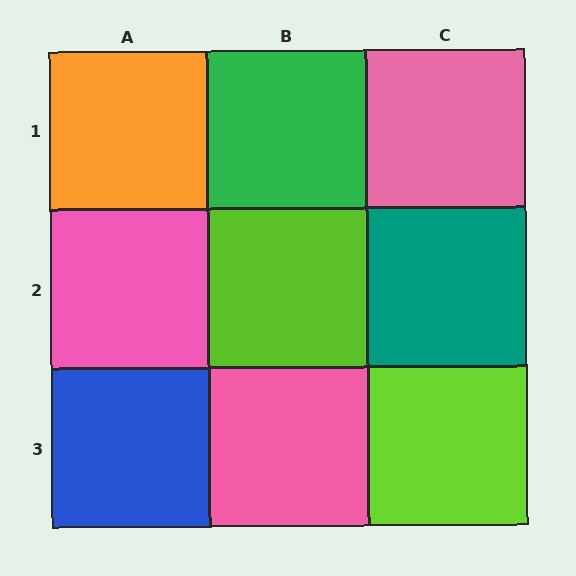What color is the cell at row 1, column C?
Pink.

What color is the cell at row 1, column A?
Orange.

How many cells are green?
1 cell is green.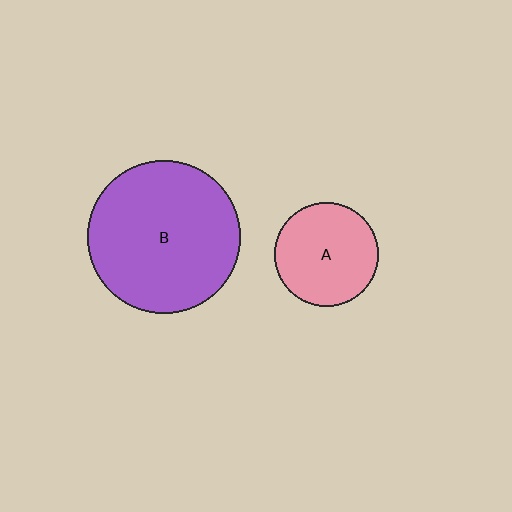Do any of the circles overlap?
No, none of the circles overlap.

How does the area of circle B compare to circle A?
Approximately 2.2 times.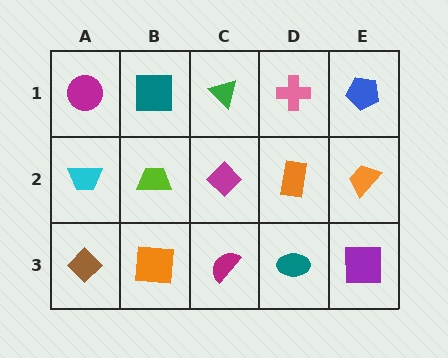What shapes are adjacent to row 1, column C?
A magenta diamond (row 2, column C), a teal square (row 1, column B), a pink cross (row 1, column D).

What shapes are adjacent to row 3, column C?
A magenta diamond (row 2, column C), an orange square (row 3, column B), a teal ellipse (row 3, column D).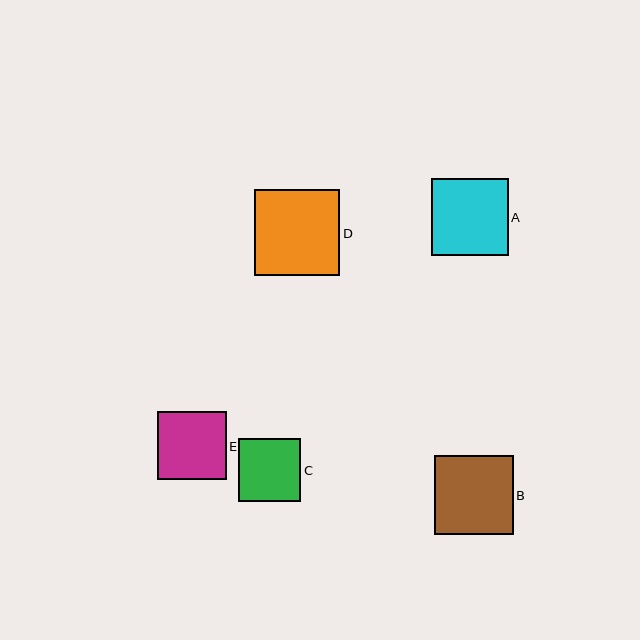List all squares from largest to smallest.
From largest to smallest: D, B, A, E, C.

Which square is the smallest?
Square C is the smallest with a size of approximately 63 pixels.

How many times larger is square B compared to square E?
Square B is approximately 1.1 times the size of square E.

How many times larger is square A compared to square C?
Square A is approximately 1.2 times the size of square C.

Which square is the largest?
Square D is the largest with a size of approximately 85 pixels.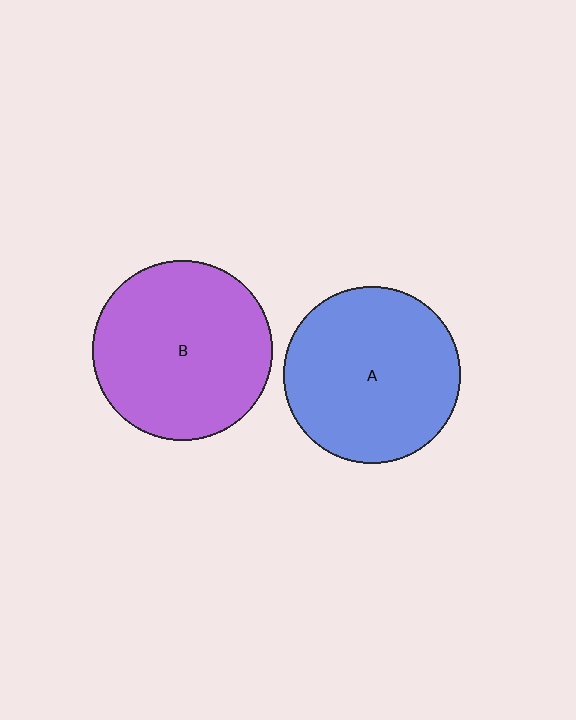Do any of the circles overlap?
No, none of the circles overlap.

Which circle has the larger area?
Circle B (purple).